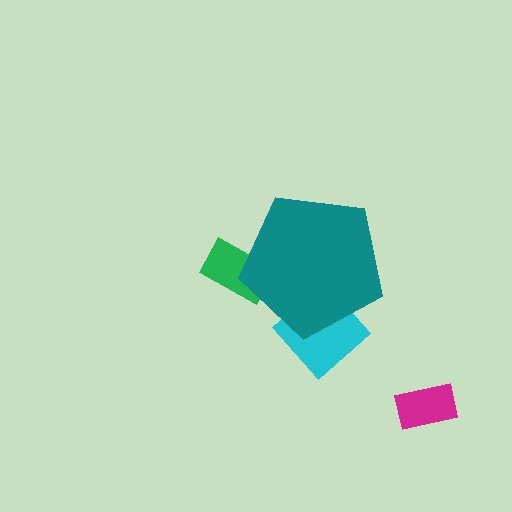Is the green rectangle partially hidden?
Yes, the green rectangle is partially hidden behind the teal pentagon.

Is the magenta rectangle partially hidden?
No, the magenta rectangle is fully visible.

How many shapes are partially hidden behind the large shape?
2 shapes are partially hidden.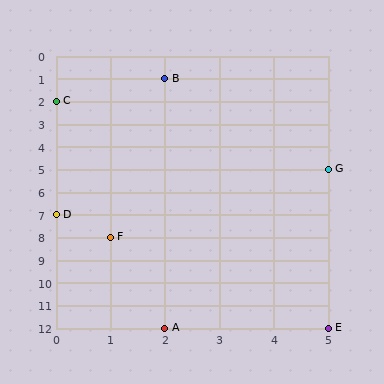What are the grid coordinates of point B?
Point B is at grid coordinates (2, 1).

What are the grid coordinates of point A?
Point A is at grid coordinates (2, 12).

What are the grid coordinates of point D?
Point D is at grid coordinates (0, 7).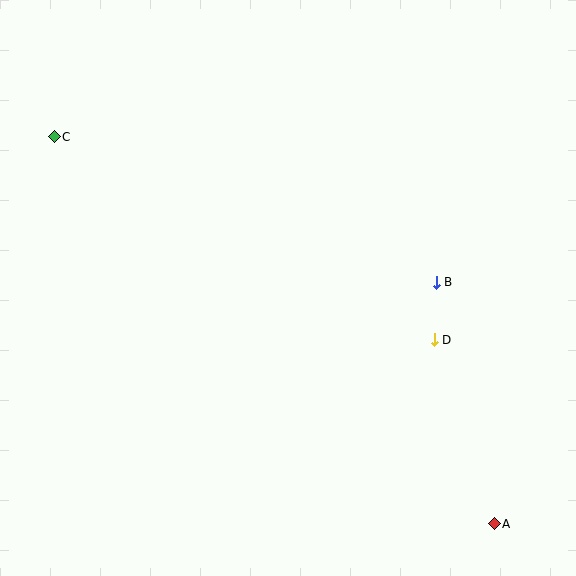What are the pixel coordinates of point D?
Point D is at (434, 340).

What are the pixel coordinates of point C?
Point C is at (54, 137).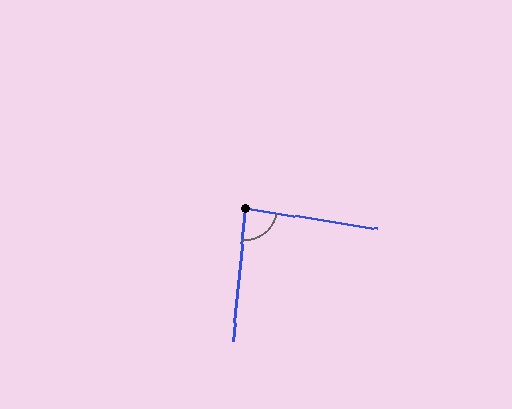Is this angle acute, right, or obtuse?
It is approximately a right angle.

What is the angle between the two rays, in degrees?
Approximately 86 degrees.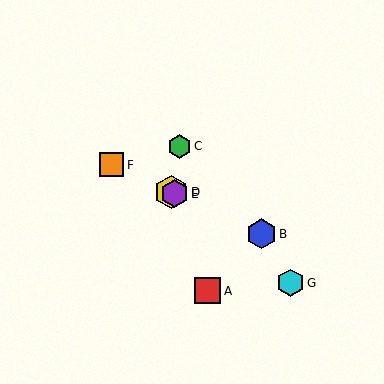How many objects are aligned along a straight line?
4 objects (B, D, E, F) are aligned along a straight line.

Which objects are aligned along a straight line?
Objects B, D, E, F are aligned along a straight line.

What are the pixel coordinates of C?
Object C is at (179, 146).